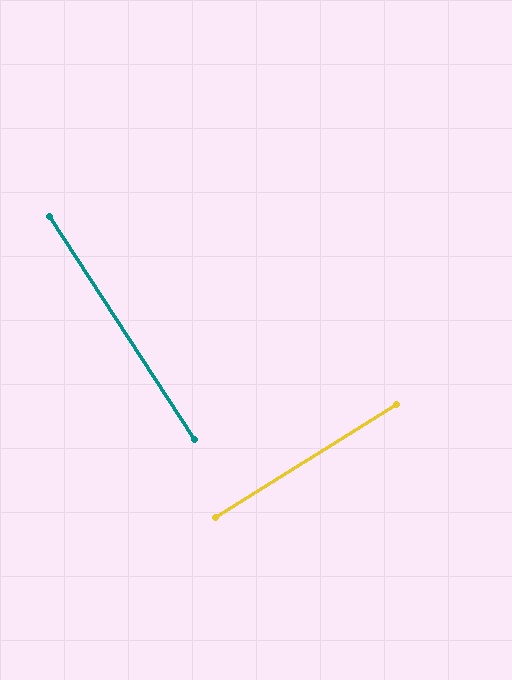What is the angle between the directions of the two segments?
Approximately 89 degrees.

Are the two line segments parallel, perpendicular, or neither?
Perpendicular — they meet at approximately 89°.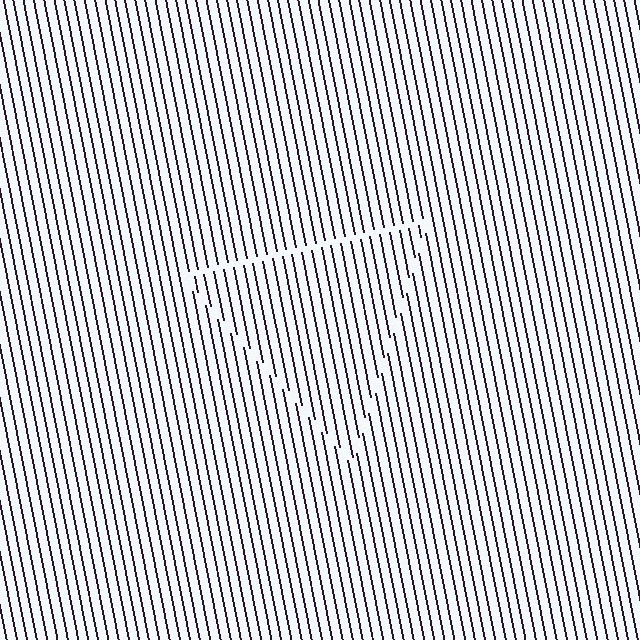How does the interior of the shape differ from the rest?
The interior of the shape contains the same grating, shifted by half a period — the contour is defined by the phase discontinuity where line-ends from the inner and outer gratings abut.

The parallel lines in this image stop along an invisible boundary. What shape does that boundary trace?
An illusory triangle. The interior of the shape contains the same grating, shifted by half a period — the contour is defined by the phase discontinuity where line-ends from the inner and outer gratings abut.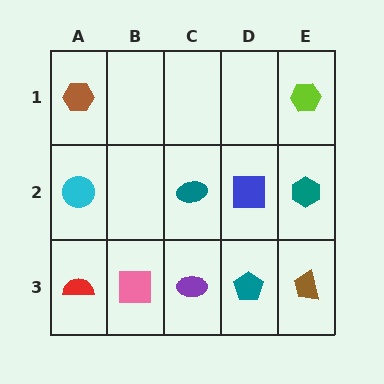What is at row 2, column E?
A teal hexagon.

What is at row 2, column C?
A teal ellipse.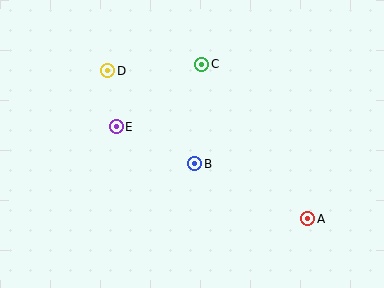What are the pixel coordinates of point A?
Point A is at (308, 219).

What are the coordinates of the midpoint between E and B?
The midpoint between E and B is at (155, 145).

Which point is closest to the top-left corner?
Point D is closest to the top-left corner.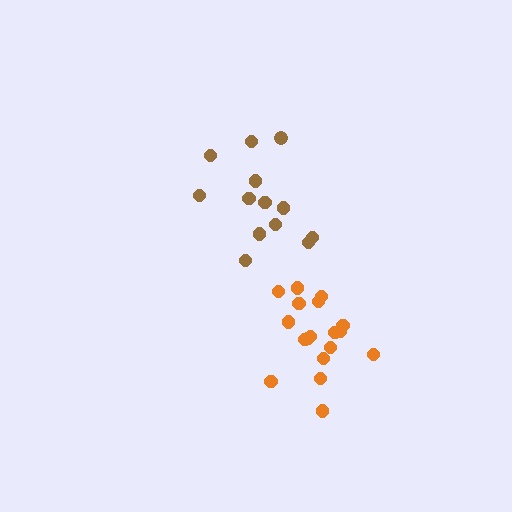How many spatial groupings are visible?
There are 2 spatial groupings.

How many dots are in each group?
Group 1: 13 dots, Group 2: 18 dots (31 total).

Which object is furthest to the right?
The orange cluster is rightmost.